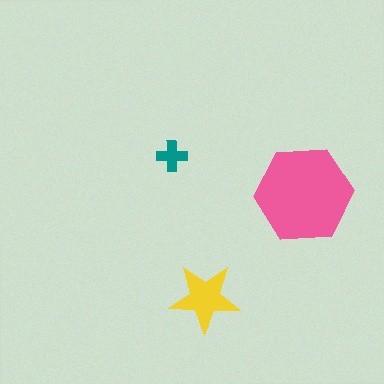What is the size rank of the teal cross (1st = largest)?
3rd.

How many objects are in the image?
There are 3 objects in the image.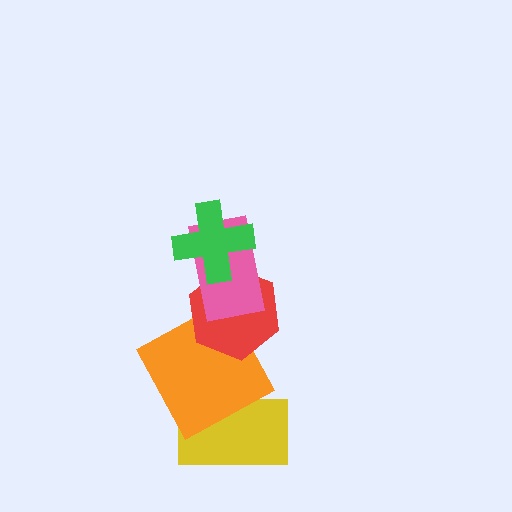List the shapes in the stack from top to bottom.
From top to bottom: the green cross, the pink rectangle, the red hexagon, the orange square, the yellow rectangle.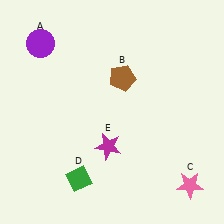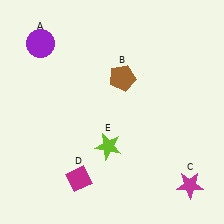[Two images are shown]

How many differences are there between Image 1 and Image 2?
There are 3 differences between the two images.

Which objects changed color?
C changed from pink to magenta. D changed from green to magenta. E changed from magenta to lime.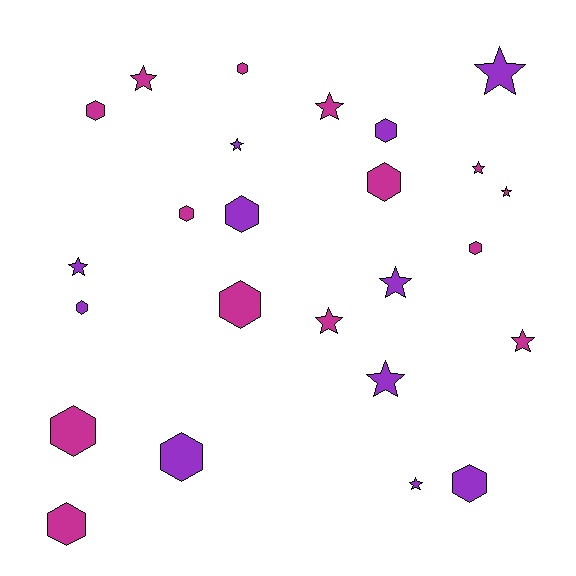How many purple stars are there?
There are 6 purple stars.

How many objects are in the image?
There are 25 objects.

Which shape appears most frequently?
Hexagon, with 13 objects.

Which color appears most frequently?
Magenta, with 14 objects.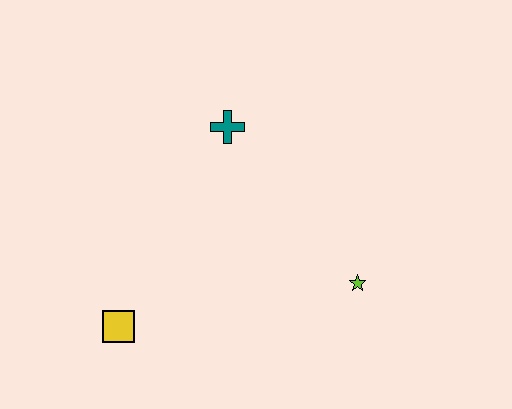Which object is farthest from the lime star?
The yellow square is farthest from the lime star.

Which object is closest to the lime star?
The teal cross is closest to the lime star.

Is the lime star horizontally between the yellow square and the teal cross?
No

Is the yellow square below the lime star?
Yes